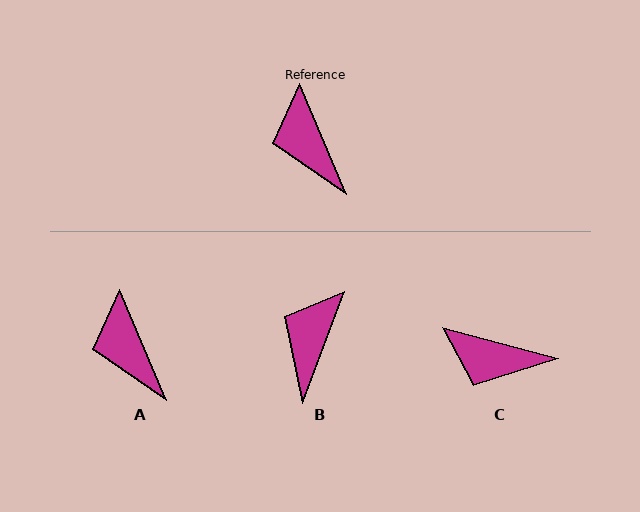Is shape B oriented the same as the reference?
No, it is off by about 44 degrees.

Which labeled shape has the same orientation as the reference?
A.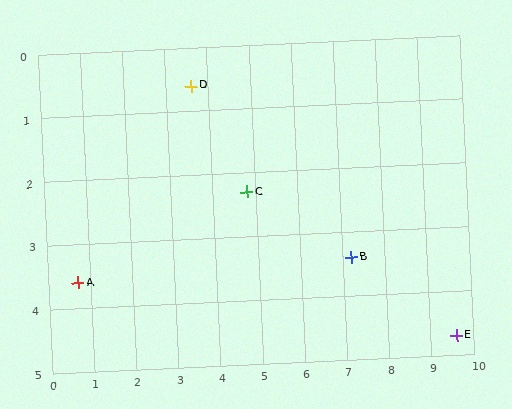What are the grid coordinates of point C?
Point C is at approximately (4.8, 2.3).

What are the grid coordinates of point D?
Point D is at approximately (3.6, 0.6).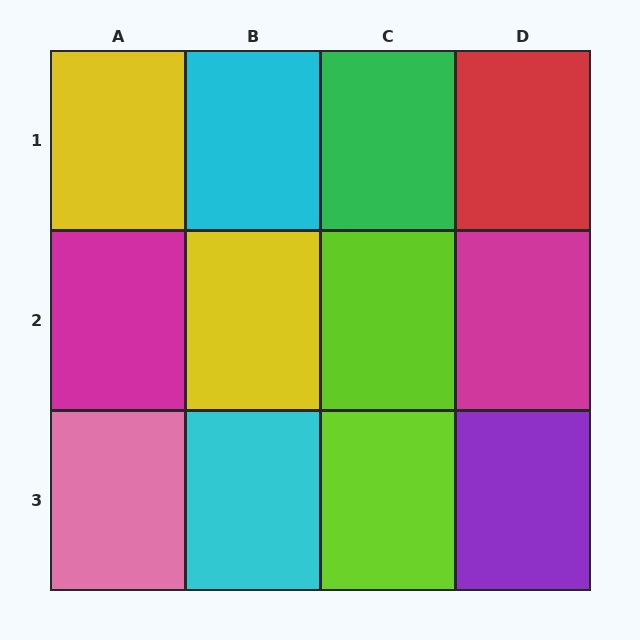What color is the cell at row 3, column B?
Cyan.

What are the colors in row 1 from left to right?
Yellow, cyan, green, red.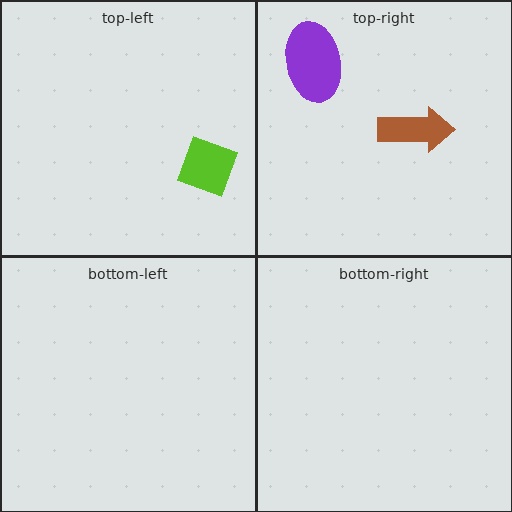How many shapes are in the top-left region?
1.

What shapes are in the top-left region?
The lime diamond.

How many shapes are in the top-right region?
2.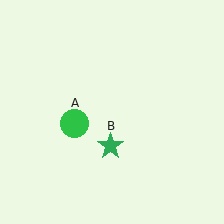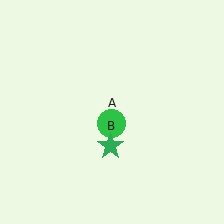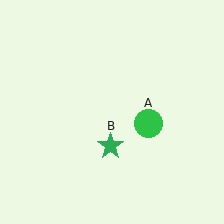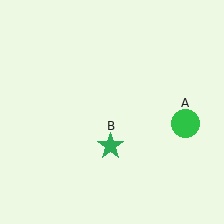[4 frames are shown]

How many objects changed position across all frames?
1 object changed position: green circle (object A).